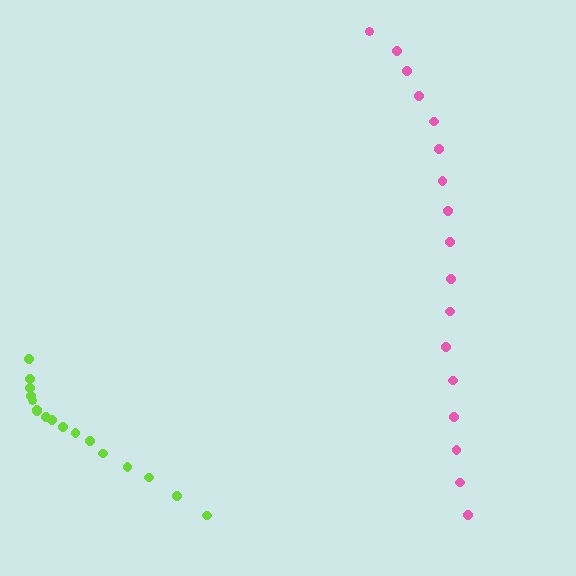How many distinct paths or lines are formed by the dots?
There are 2 distinct paths.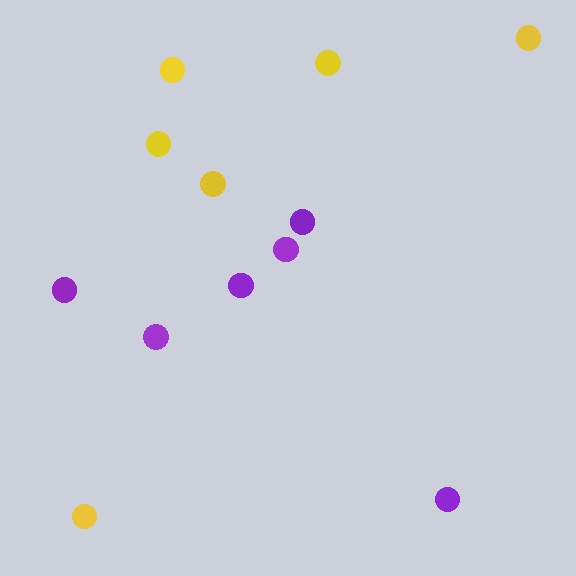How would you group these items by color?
There are 2 groups: one group of purple circles (6) and one group of yellow circles (6).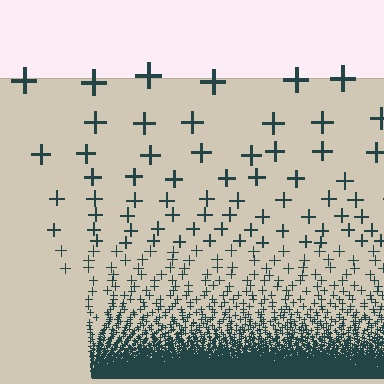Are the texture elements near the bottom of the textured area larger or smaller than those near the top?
Smaller. The gradient is inverted — elements near the bottom are smaller and denser.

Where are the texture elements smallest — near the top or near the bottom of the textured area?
Near the bottom.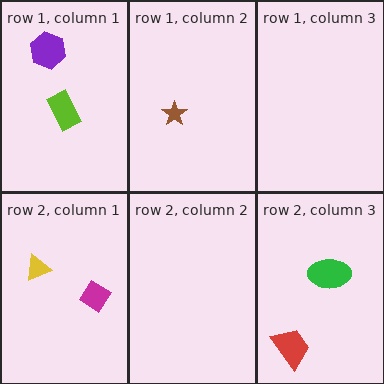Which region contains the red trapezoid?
The row 2, column 3 region.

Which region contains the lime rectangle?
The row 1, column 1 region.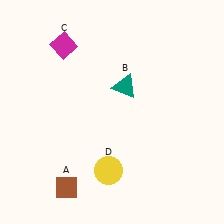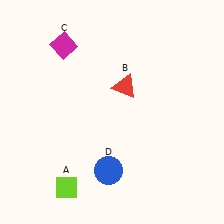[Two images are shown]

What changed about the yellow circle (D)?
In Image 1, D is yellow. In Image 2, it changed to blue.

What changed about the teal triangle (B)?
In Image 1, B is teal. In Image 2, it changed to red.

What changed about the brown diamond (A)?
In Image 1, A is brown. In Image 2, it changed to lime.